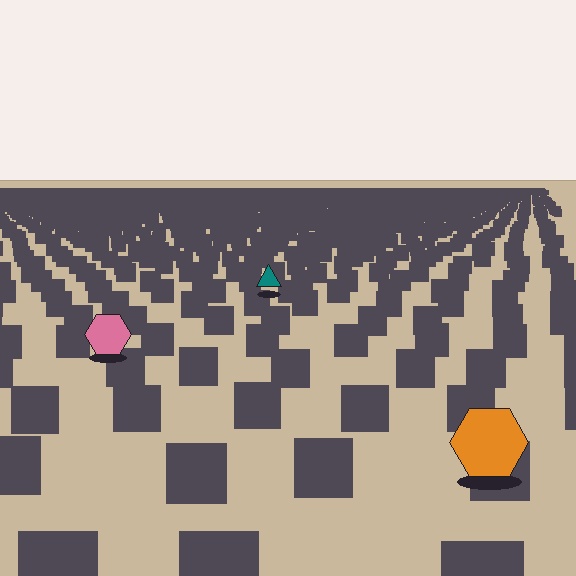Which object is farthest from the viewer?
The teal triangle is farthest from the viewer. It appears smaller and the ground texture around it is denser.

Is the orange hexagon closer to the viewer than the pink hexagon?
Yes. The orange hexagon is closer — you can tell from the texture gradient: the ground texture is coarser near it.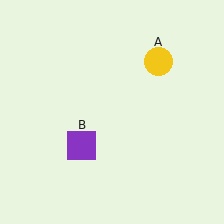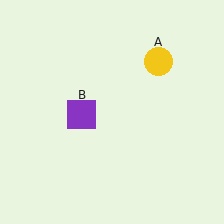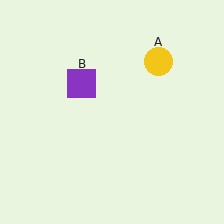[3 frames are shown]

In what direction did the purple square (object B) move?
The purple square (object B) moved up.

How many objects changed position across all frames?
1 object changed position: purple square (object B).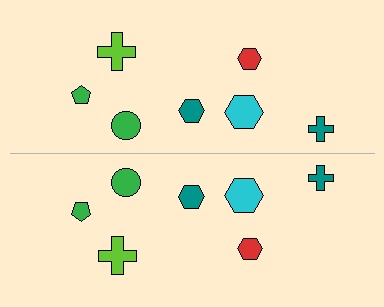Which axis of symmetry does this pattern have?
The pattern has a horizontal axis of symmetry running through the center of the image.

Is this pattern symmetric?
Yes, this pattern has bilateral (reflection) symmetry.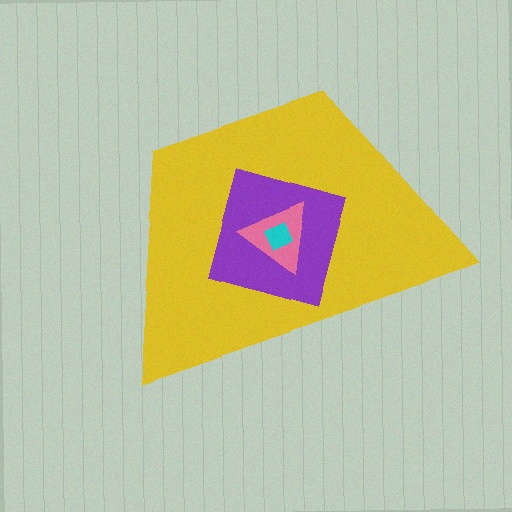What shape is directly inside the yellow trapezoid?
The purple diamond.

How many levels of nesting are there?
4.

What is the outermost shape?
The yellow trapezoid.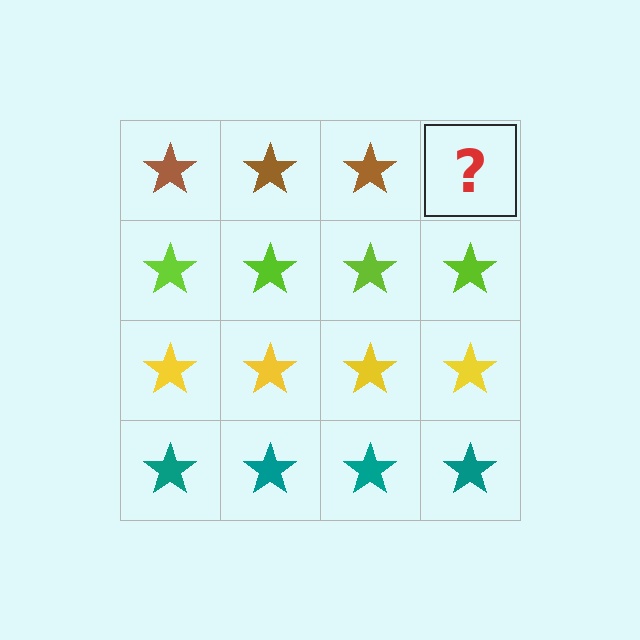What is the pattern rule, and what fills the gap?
The rule is that each row has a consistent color. The gap should be filled with a brown star.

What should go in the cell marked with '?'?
The missing cell should contain a brown star.